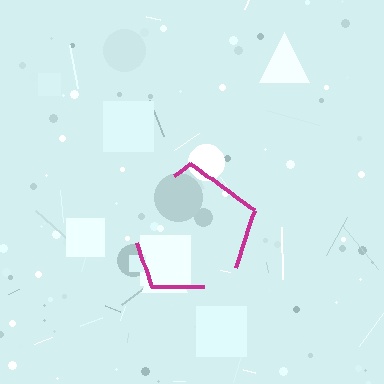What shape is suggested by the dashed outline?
The dashed outline suggests a pentagon.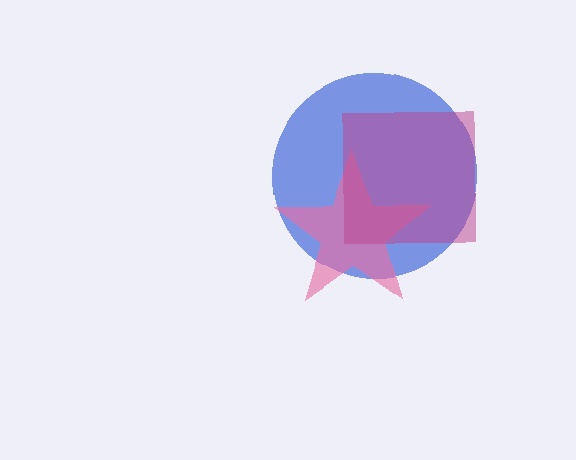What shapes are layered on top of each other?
The layered shapes are: a blue circle, a pink star, a magenta square.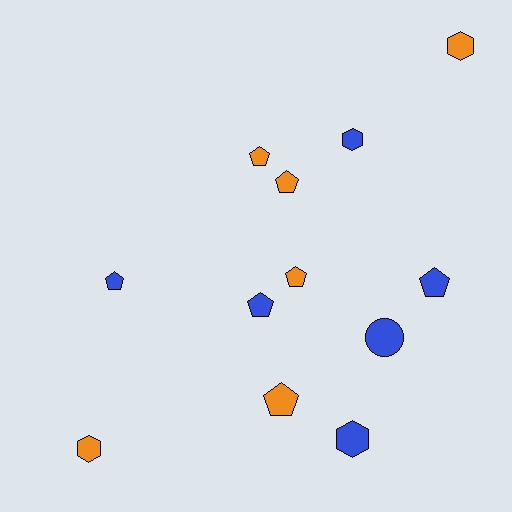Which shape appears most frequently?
Pentagon, with 7 objects.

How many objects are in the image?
There are 12 objects.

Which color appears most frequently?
Orange, with 6 objects.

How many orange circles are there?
There are no orange circles.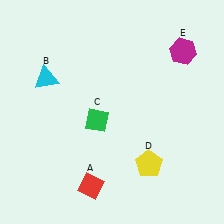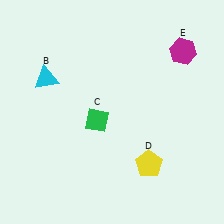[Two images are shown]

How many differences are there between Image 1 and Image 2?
There is 1 difference between the two images.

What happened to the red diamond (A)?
The red diamond (A) was removed in Image 2. It was in the bottom-left area of Image 1.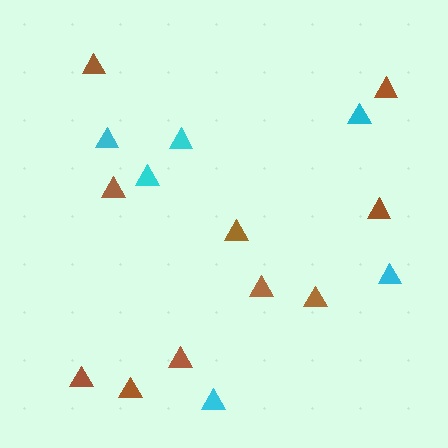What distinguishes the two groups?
There are 2 groups: one group of cyan triangles (6) and one group of brown triangles (10).